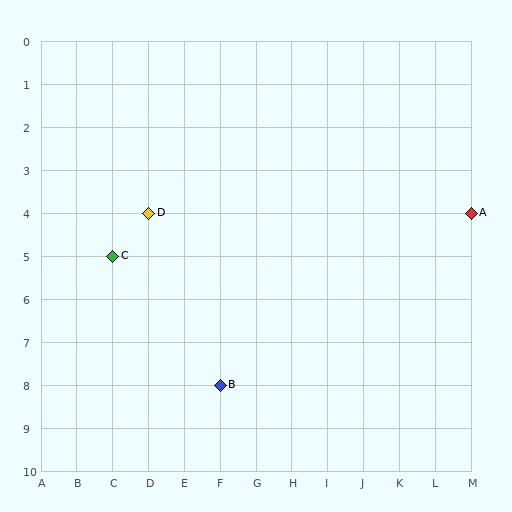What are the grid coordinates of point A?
Point A is at grid coordinates (M, 4).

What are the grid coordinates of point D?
Point D is at grid coordinates (D, 4).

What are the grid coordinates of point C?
Point C is at grid coordinates (C, 5).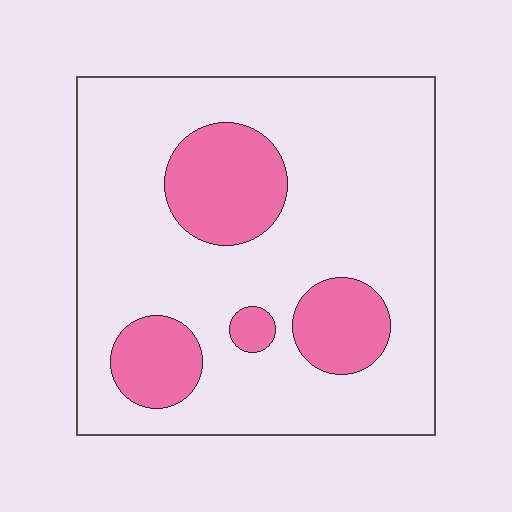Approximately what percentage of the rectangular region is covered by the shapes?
Approximately 20%.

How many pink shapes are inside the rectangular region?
4.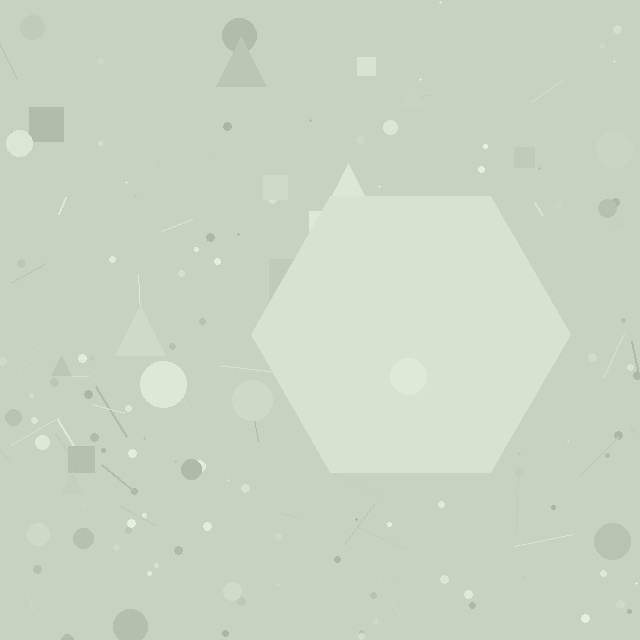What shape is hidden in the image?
A hexagon is hidden in the image.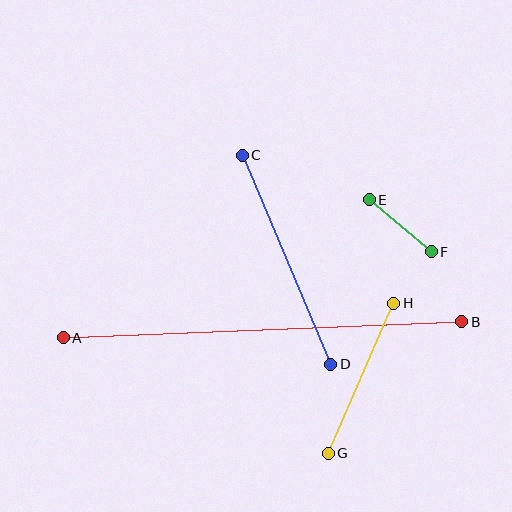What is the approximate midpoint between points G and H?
The midpoint is at approximately (361, 378) pixels.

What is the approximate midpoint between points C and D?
The midpoint is at approximately (286, 260) pixels.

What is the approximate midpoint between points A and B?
The midpoint is at approximately (262, 330) pixels.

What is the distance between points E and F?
The distance is approximately 80 pixels.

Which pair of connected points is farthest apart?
Points A and B are farthest apart.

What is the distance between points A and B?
The distance is approximately 399 pixels.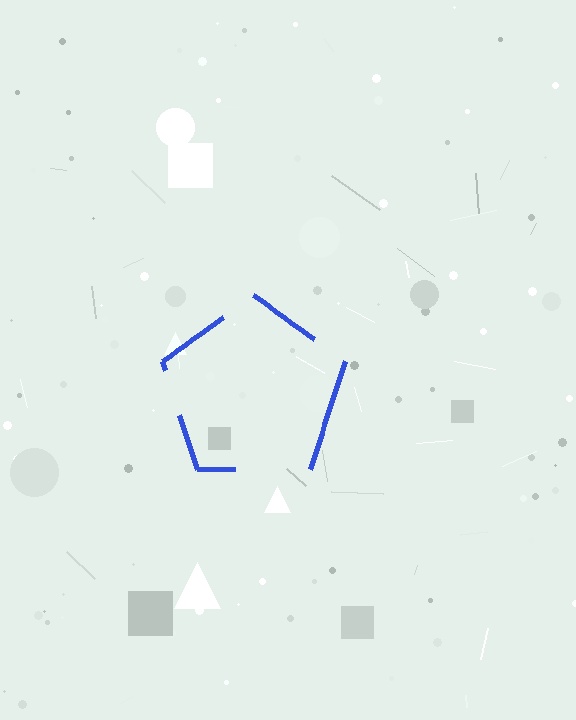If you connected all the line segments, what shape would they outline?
They would outline a pentagon.